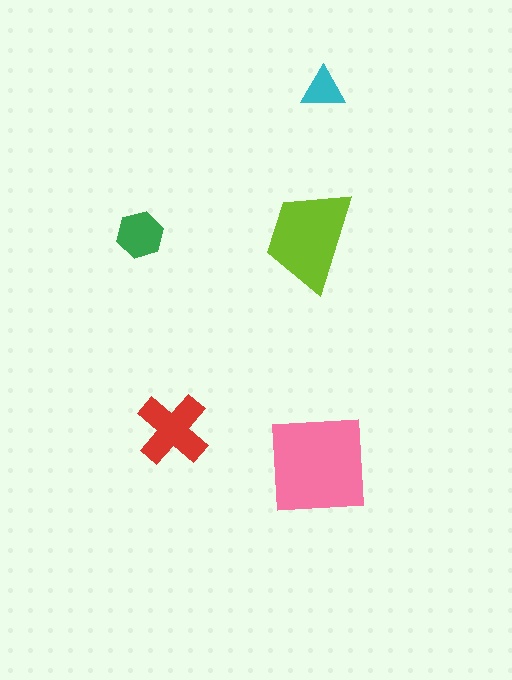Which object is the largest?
The pink square.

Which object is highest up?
The cyan triangle is topmost.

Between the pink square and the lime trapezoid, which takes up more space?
The pink square.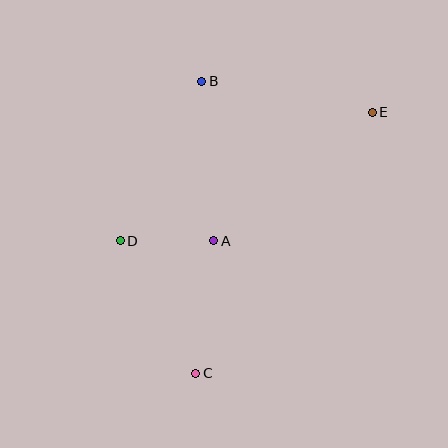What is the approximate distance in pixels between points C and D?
The distance between C and D is approximately 152 pixels.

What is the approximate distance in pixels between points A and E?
The distance between A and E is approximately 204 pixels.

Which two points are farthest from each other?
Points C and E are farthest from each other.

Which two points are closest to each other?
Points A and D are closest to each other.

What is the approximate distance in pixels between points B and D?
The distance between B and D is approximately 179 pixels.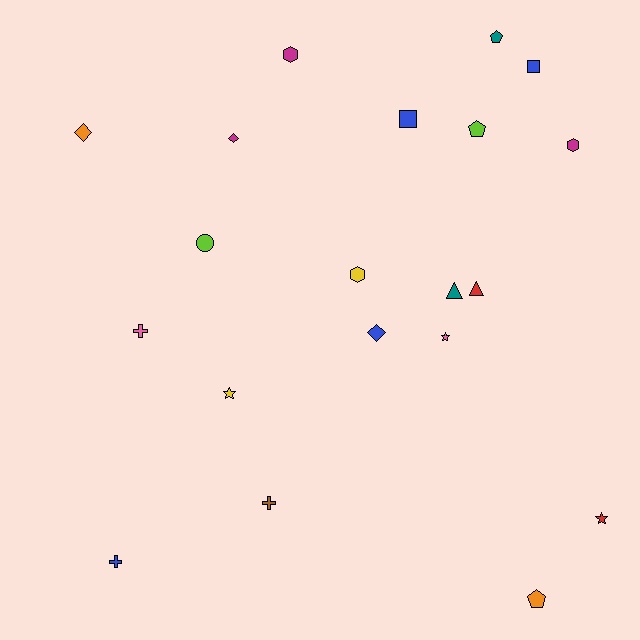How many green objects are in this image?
There are no green objects.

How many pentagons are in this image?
There are 3 pentagons.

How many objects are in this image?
There are 20 objects.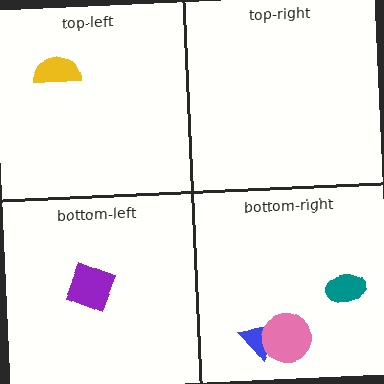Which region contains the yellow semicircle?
The top-left region.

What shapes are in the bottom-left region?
The purple diamond.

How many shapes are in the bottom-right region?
3.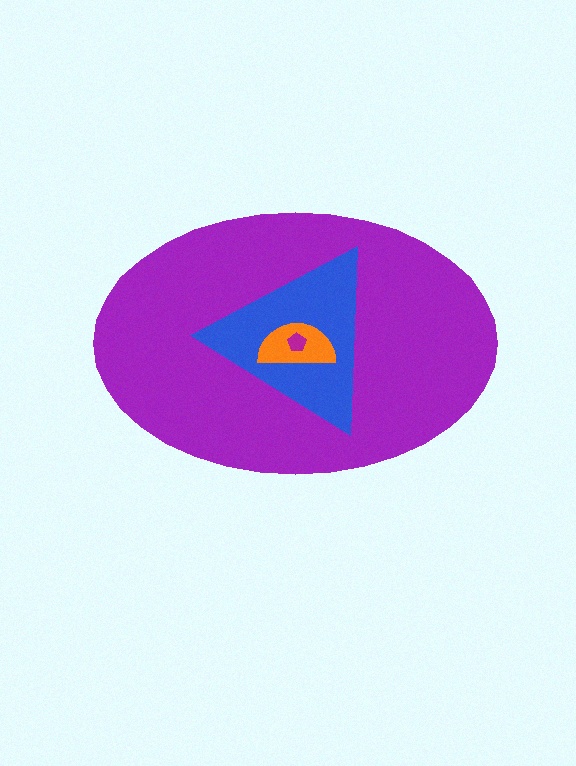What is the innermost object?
The magenta pentagon.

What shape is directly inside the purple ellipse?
The blue triangle.